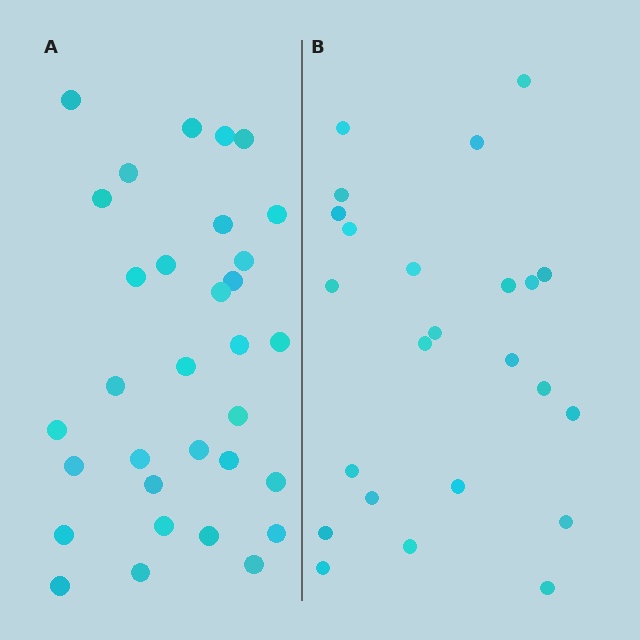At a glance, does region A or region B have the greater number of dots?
Region A (the left region) has more dots.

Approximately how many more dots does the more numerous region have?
Region A has roughly 8 or so more dots than region B.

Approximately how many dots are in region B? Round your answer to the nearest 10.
About 20 dots. (The exact count is 24, which rounds to 20.)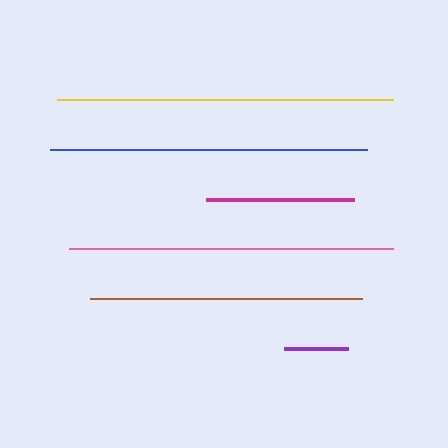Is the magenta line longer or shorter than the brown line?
The brown line is longer than the magenta line.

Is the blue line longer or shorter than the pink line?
The pink line is longer than the blue line.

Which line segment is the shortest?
The purple line is the shortest at approximately 64 pixels.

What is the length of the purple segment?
The purple segment is approximately 64 pixels long.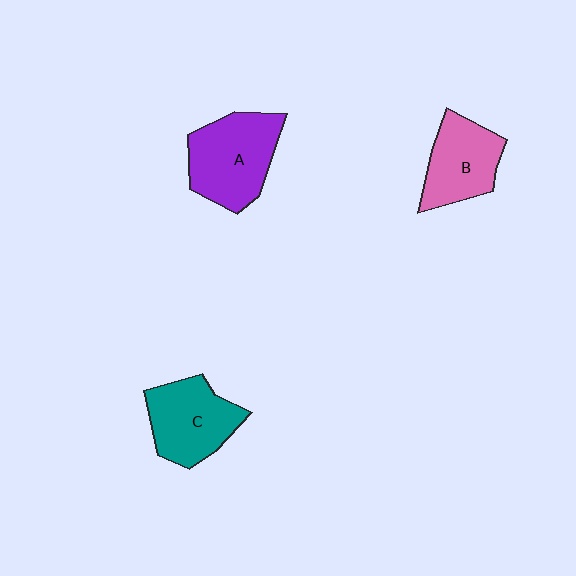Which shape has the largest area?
Shape A (purple).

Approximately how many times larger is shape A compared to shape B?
Approximately 1.3 times.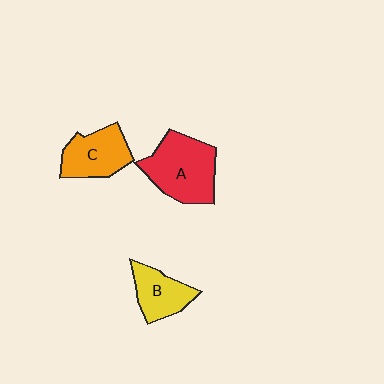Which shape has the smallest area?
Shape B (yellow).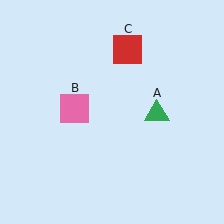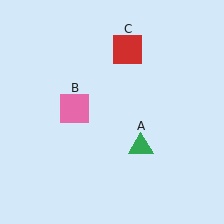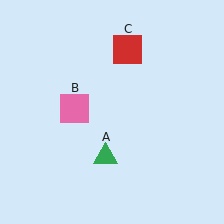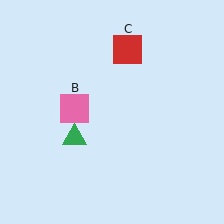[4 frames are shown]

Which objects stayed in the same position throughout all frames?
Pink square (object B) and red square (object C) remained stationary.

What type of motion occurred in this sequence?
The green triangle (object A) rotated clockwise around the center of the scene.